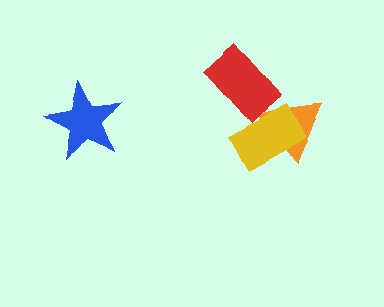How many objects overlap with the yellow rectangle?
2 objects overlap with the yellow rectangle.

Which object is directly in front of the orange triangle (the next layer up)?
The yellow rectangle is directly in front of the orange triangle.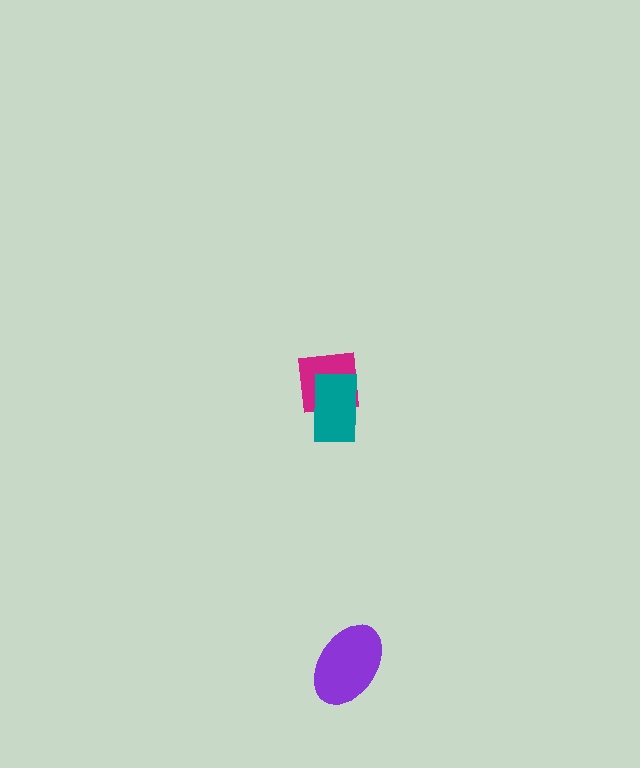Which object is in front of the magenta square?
The teal rectangle is in front of the magenta square.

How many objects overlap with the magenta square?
1 object overlaps with the magenta square.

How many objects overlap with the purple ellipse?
0 objects overlap with the purple ellipse.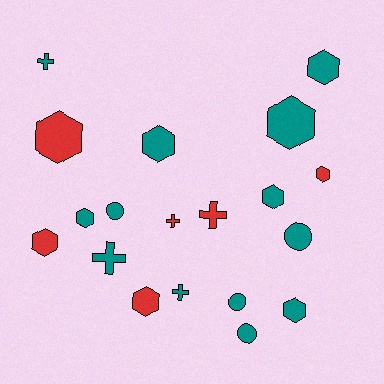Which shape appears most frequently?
Hexagon, with 10 objects.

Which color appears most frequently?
Teal, with 13 objects.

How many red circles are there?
There are no red circles.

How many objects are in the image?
There are 19 objects.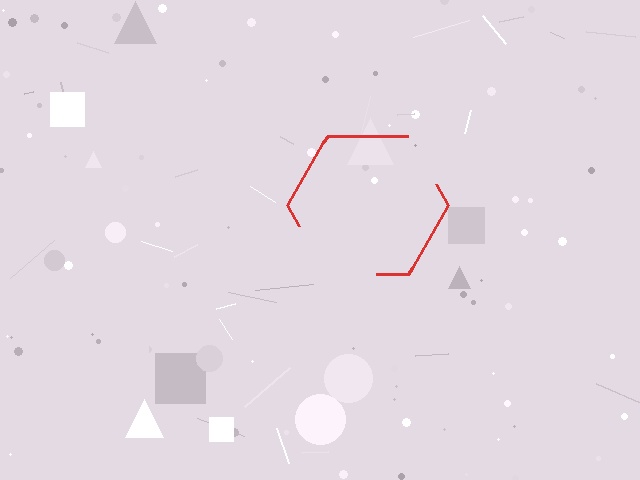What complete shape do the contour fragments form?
The contour fragments form a hexagon.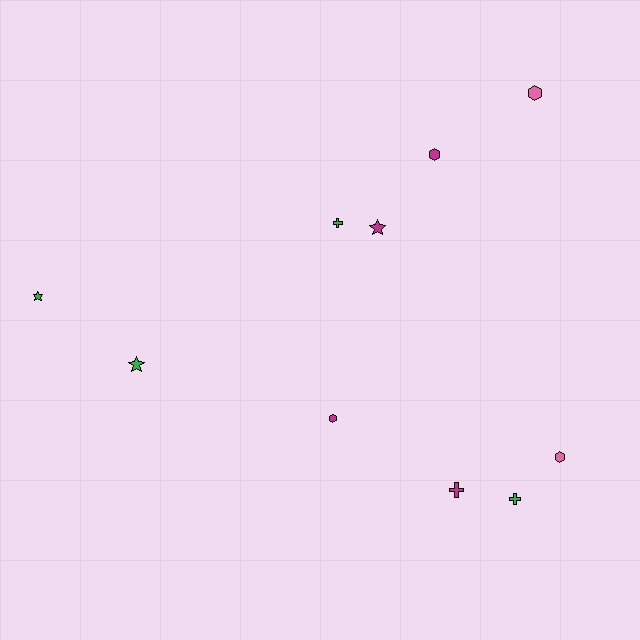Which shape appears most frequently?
Hexagon, with 4 objects.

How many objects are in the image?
There are 10 objects.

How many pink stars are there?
There are no pink stars.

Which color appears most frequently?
Magenta, with 4 objects.